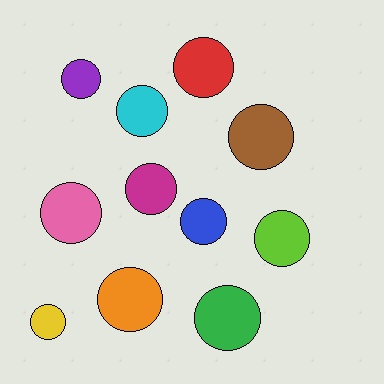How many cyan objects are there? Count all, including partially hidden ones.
There is 1 cyan object.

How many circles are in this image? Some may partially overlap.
There are 11 circles.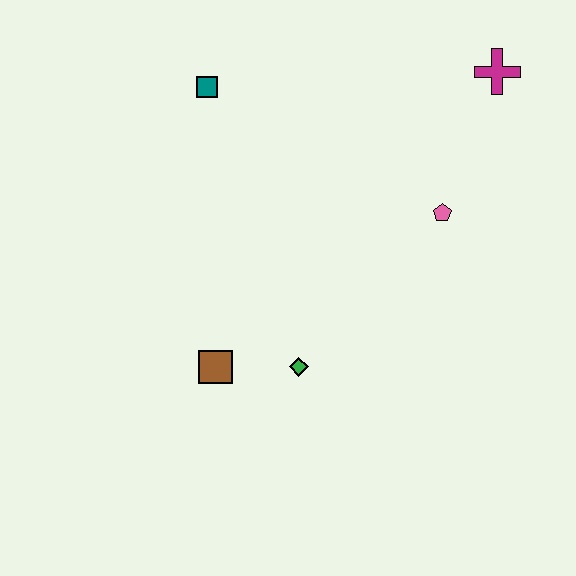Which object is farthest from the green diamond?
The magenta cross is farthest from the green diamond.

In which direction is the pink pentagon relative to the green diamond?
The pink pentagon is above the green diamond.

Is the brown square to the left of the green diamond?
Yes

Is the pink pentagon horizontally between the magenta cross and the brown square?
Yes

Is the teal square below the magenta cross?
Yes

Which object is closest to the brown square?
The green diamond is closest to the brown square.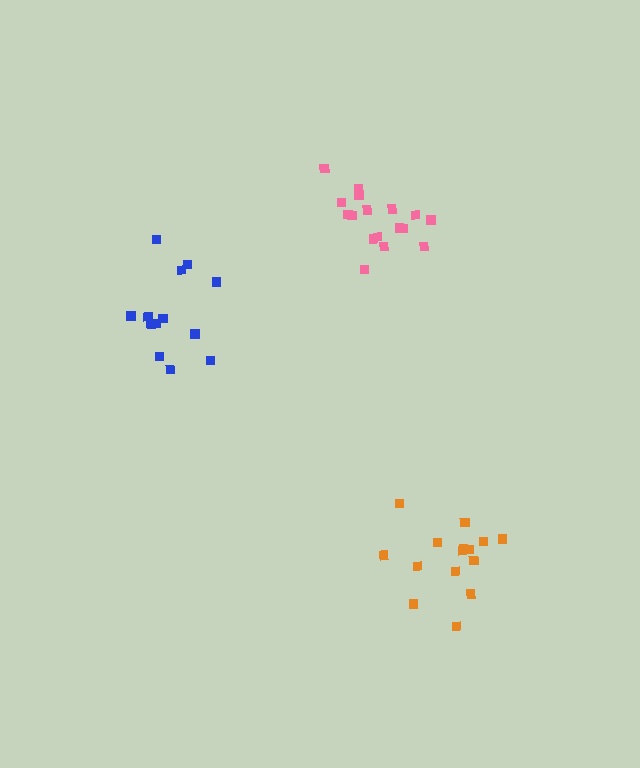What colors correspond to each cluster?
The clusters are colored: orange, pink, blue.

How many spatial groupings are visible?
There are 3 spatial groupings.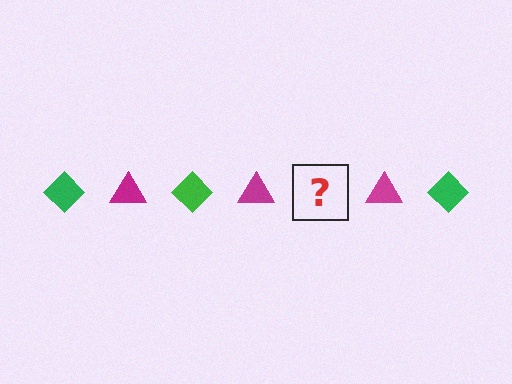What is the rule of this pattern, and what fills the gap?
The rule is that the pattern alternates between green diamond and magenta triangle. The gap should be filled with a green diamond.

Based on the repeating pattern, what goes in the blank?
The blank should be a green diamond.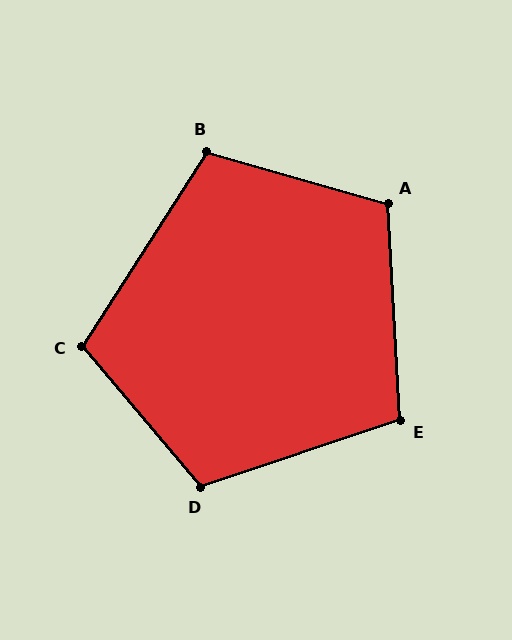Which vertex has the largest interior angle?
D, at approximately 112 degrees.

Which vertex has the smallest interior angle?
E, at approximately 105 degrees.